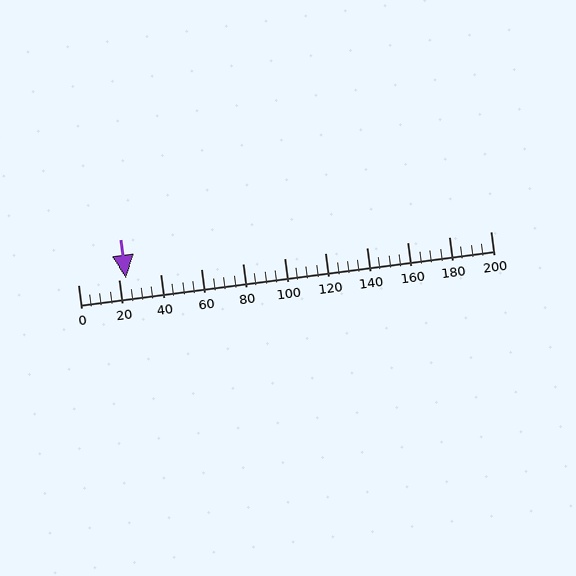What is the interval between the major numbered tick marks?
The major tick marks are spaced 20 units apart.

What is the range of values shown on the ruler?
The ruler shows values from 0 to 200.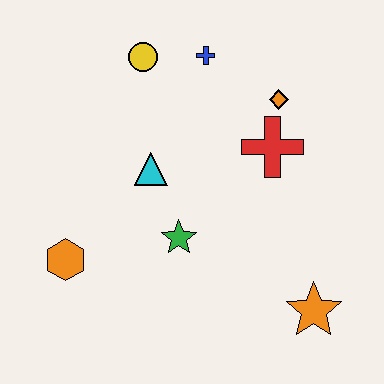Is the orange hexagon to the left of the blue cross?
Yes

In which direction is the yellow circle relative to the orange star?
The yellow circle is above the orange star.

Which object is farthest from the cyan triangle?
The orange star is farthest from the cyan triangle.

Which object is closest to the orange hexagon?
The green star is closest to the orange hexagon.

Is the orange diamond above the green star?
Yes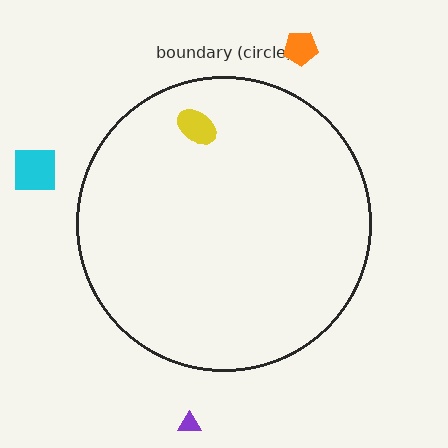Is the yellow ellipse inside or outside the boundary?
Inside.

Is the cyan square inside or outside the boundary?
Outside.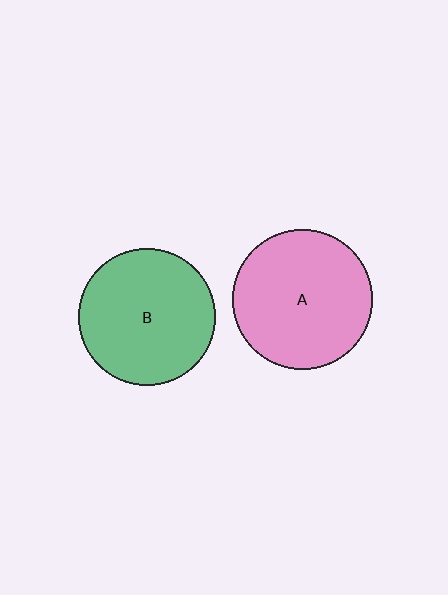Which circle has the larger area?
Circle A (pink).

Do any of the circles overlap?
No, none of the circles overlap.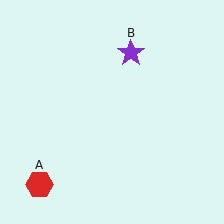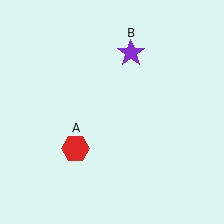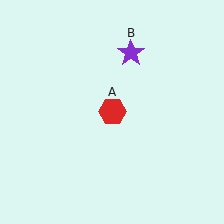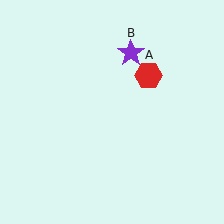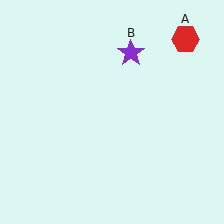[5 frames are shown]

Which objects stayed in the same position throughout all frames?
Purple star (object B) remained stationary.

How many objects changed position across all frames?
1 object changed position: red hexagon (object A).